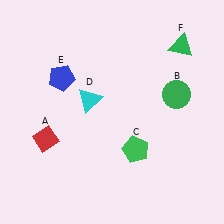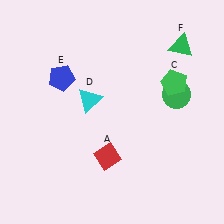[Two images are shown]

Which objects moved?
The objects that moved are: the red diamond (A), the green pentagon (C).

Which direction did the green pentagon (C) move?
The green pentagon (C) moved up.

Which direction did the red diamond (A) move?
The red diamond (A) moved right.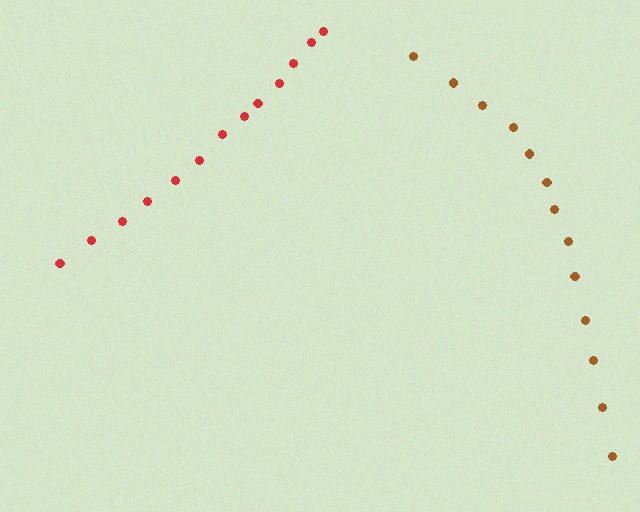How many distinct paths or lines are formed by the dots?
There are 2 distinct paths.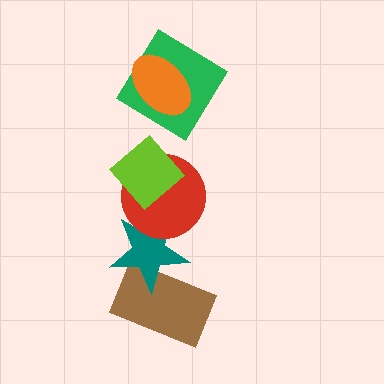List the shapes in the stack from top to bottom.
From top to bottom: the orange ellipse, the green diamond, the lime diamond, the red circle, the teal star, the brown rectangle.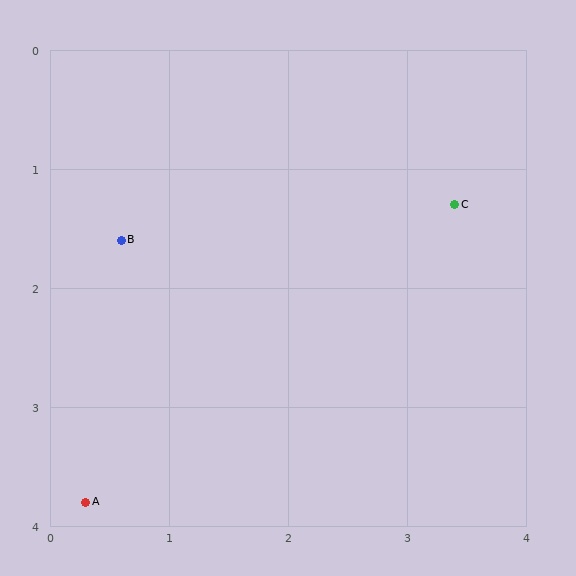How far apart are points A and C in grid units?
Points A and C are about 4.0 grid units apart.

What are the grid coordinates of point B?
Point B is at approximately (0.6, 1.6).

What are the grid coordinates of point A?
Point A is at approximately (0.3, 3.8).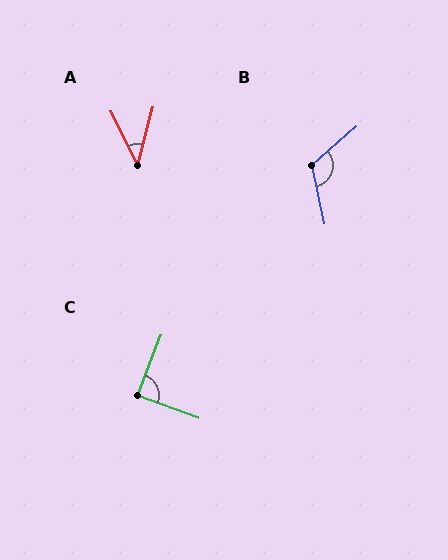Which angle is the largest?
B, at approximately 119 degrees.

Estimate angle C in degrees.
Approximately 89 degrees.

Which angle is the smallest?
A, at approximately 41 degrees.